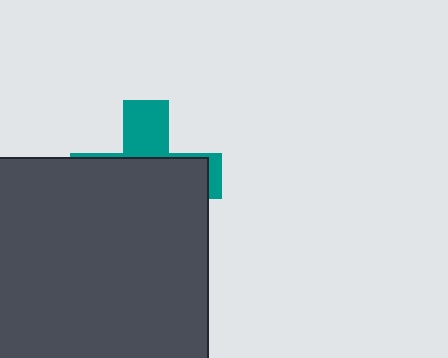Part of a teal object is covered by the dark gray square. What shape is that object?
It is a cross.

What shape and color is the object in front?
The object in front is a dark gray square.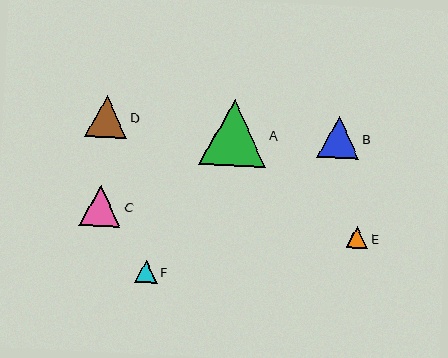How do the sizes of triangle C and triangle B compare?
Triangle C and triangle B are approximately the same size.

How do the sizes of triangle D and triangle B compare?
Triangle D and triangle B are approximately the same size.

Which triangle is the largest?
Triangle A is the largest with a size of approximately 66 pixels.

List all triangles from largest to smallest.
From largest to smallest: A, D, C, B, F, E.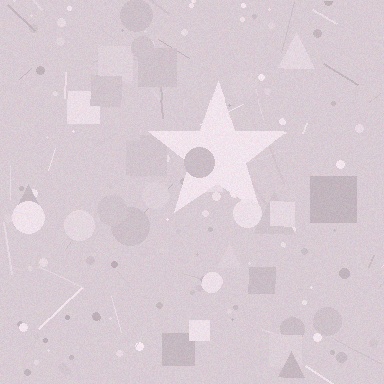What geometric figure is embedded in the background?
A star is embedded in the background.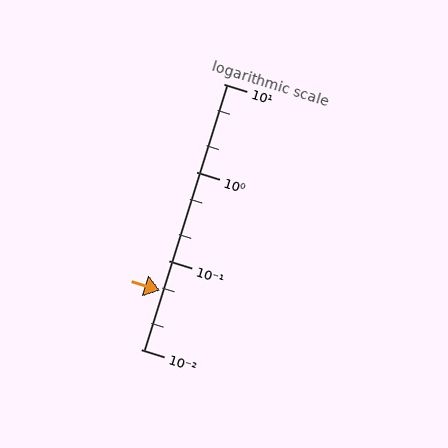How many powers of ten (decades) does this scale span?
The scale spans 3 decades, from 0.01 to 10.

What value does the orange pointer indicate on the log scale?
The pointer indicates approximately 0.046.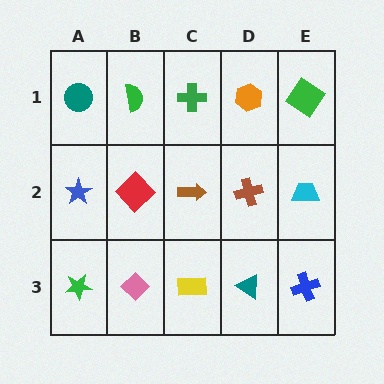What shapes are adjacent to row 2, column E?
A green diamond (row 1, column E), a blue cross (row 3, column E), a brown cross (row 2, column D).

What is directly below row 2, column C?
A yellow rectangle.